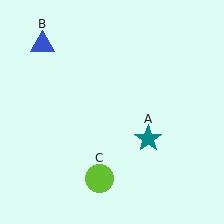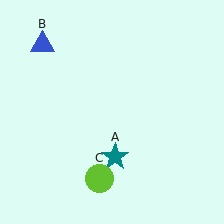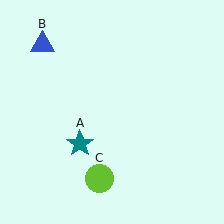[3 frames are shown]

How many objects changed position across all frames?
1 object changed position: teal star (object A).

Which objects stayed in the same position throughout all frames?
Blue triangle (object B) and lime circle (object C) remained stationary.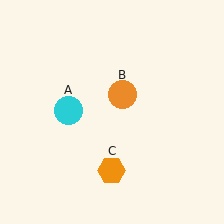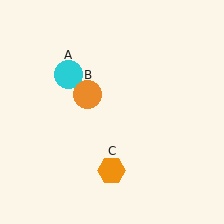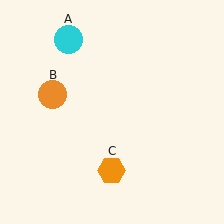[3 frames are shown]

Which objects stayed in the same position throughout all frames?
Orange hexagon (object C) remained stationary.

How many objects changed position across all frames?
2 objects changed position: cyan circle (object A), orange circle (object B).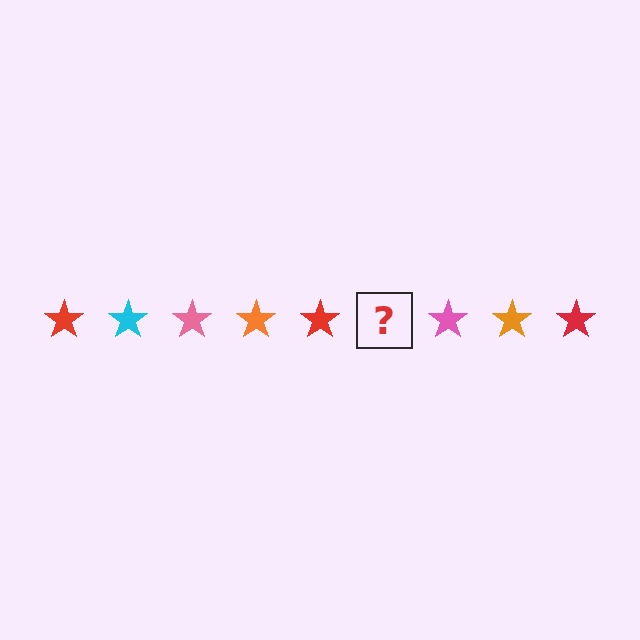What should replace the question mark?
The question mark should be replaced with a cyan star.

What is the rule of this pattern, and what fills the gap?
The rule is that the pattern cycles through red, cyan, pink, orange stars. The gap should be filled with a cyan star.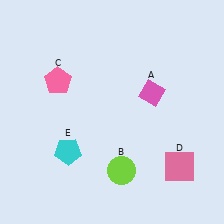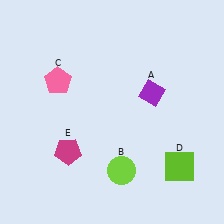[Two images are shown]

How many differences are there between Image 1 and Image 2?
There are 3 differences between the two images.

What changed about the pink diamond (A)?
In Image 1, A is pink. In Image 2, it changed to purple.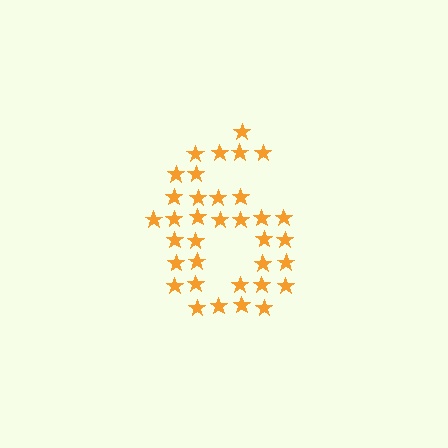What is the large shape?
The large shape is the digit 6.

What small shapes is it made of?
It is made of small stars.